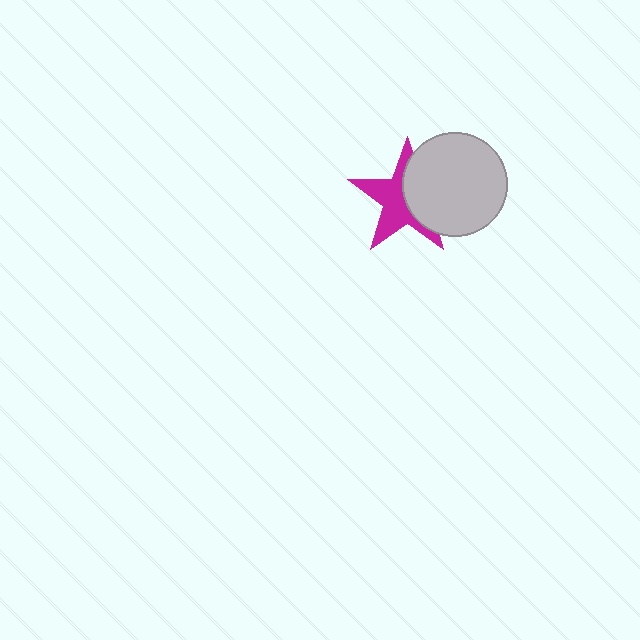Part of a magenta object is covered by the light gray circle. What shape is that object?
It is a star.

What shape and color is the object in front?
The object in front is a light gray circle.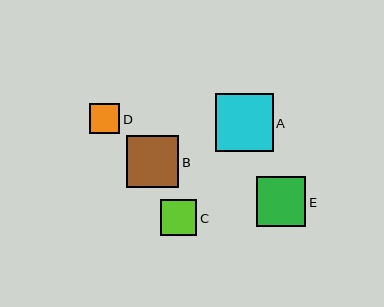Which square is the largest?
Square A is the largest with a size of approximately 58 pixels.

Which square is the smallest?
Square D is the smallest with a size of approximately 30 pixels.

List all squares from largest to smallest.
From largest to smallest: A, B, E, C, D.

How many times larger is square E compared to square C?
Square E is approximately 1.4 times the size of square C.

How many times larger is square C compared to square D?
Square C is approximately 1.2 times the size of square D.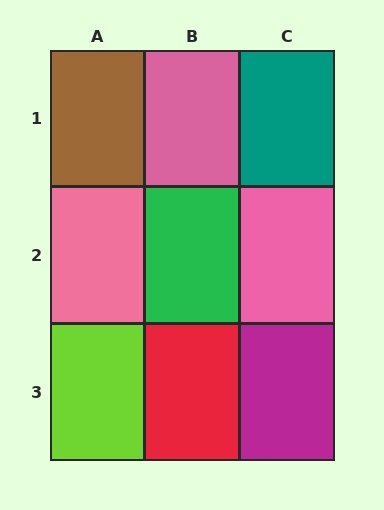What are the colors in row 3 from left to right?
Lime, red, magenta.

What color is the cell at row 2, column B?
Green.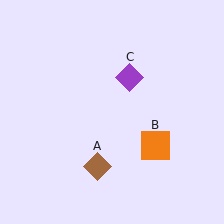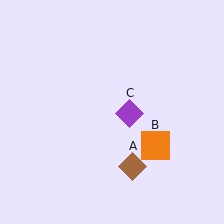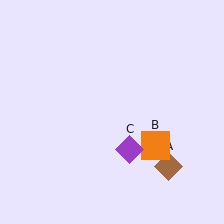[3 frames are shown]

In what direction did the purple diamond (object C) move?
The purple diamond (object C) moved down.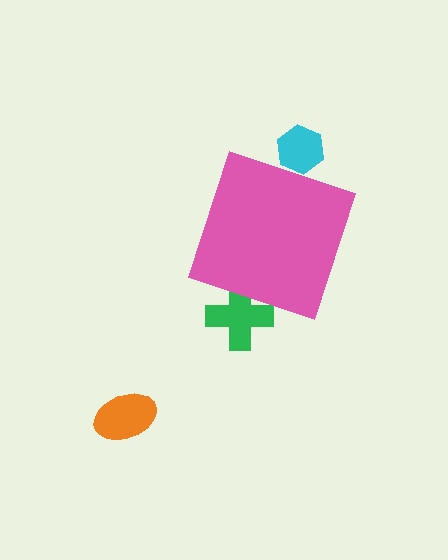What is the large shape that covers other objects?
A pink diamond.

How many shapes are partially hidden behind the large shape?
2 shapes are partially hidden.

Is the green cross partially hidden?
Yes, the green cross is partially hidden behind the pink diamond.